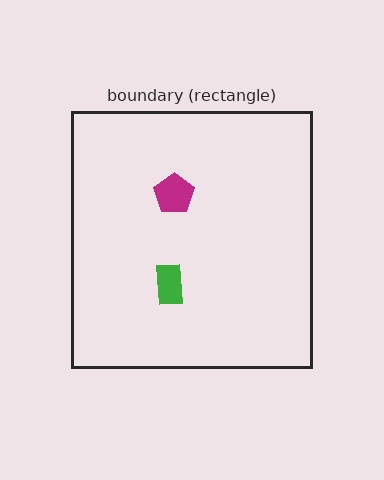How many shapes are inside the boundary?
2 inside, 0 outside.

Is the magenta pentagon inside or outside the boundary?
Inside.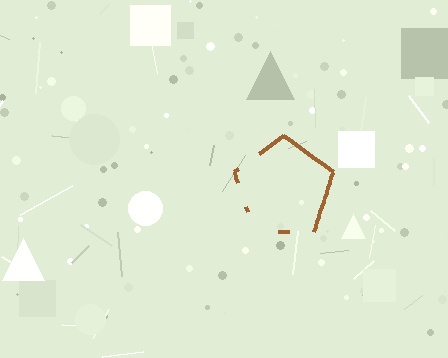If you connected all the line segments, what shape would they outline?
They would outline a pentagon.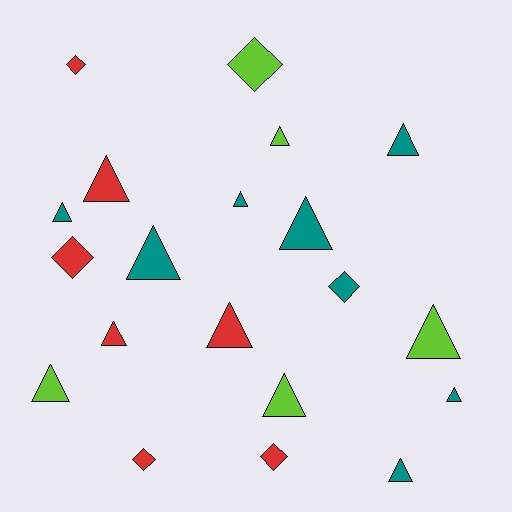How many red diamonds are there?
There are 4 red diamonds.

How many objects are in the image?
There are 20 objects.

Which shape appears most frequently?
Triangle, with 14 objects.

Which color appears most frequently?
Teal, with 8 objects.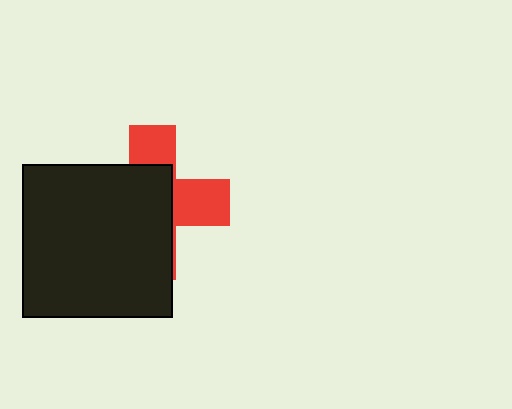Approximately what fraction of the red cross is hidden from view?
Roughly 63% of the red cross is hidden behind the black rectangle.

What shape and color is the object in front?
The object in front is a black rectangle.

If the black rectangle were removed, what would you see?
You would see the complete red cross.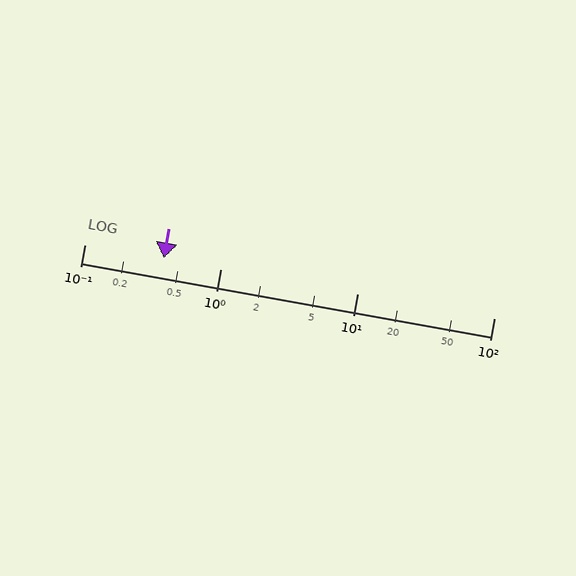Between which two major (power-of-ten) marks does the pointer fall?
The pointer is between 0.1 and 1.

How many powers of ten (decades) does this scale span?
The scale spans 3 decades, from 0.1 to 100.